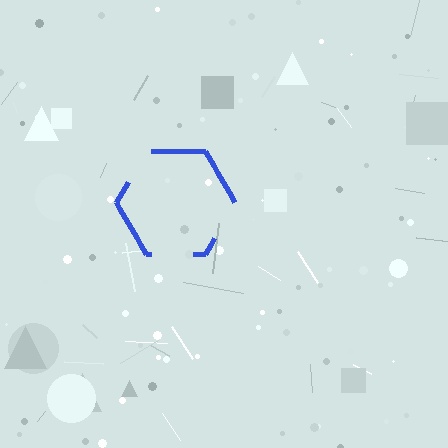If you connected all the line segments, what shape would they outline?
They would outline a hexagon.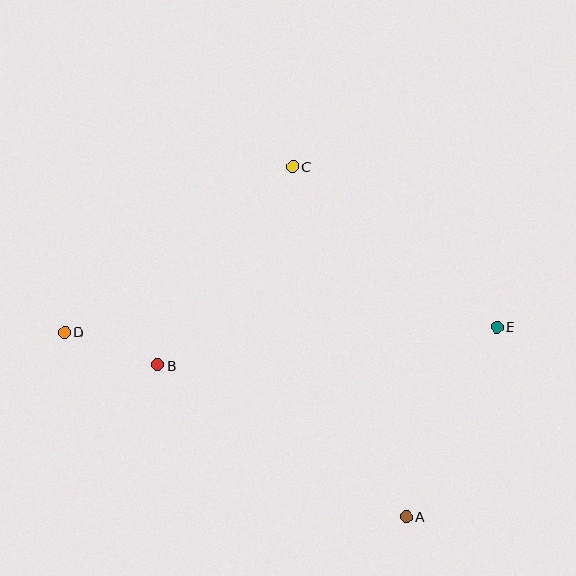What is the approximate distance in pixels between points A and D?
The distance between A and D is approximately 389 pixels.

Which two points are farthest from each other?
Points D and E are farthest from each other.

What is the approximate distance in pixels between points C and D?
The distance between C and D is approximately 282 pixels.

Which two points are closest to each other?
Points B and D are closest to each other.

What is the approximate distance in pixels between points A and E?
The distance between A and E is approximately 210 pixels.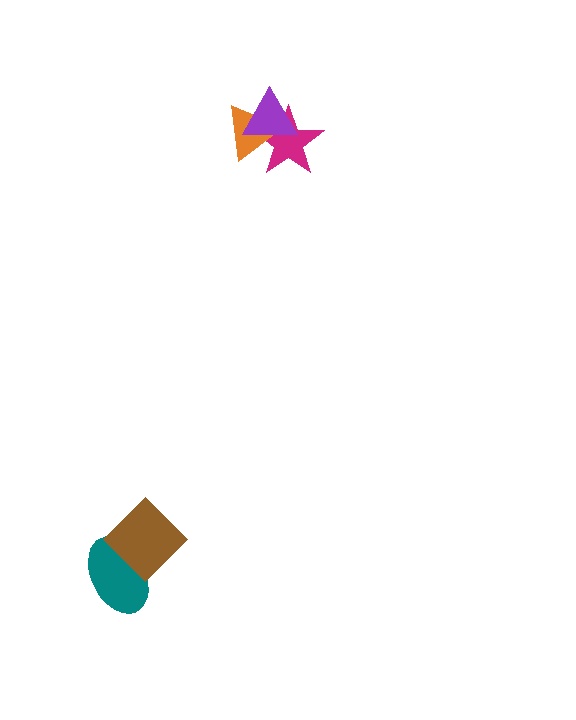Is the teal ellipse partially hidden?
Yes, it is partially covered by another shape.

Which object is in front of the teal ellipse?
The brown diamond is in front of the teal ellipse.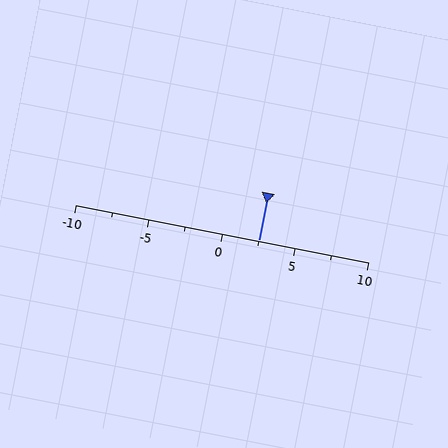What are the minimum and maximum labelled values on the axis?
The axis runs from -10 to 10.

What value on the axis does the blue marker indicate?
The marker indicates approximately 2.5.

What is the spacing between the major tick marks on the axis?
The major ticks are spaced 5 apart.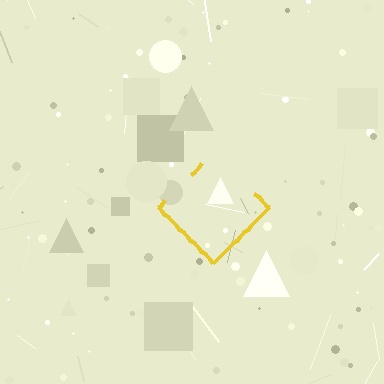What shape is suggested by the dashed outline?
The dashed outline suggests a diamond.